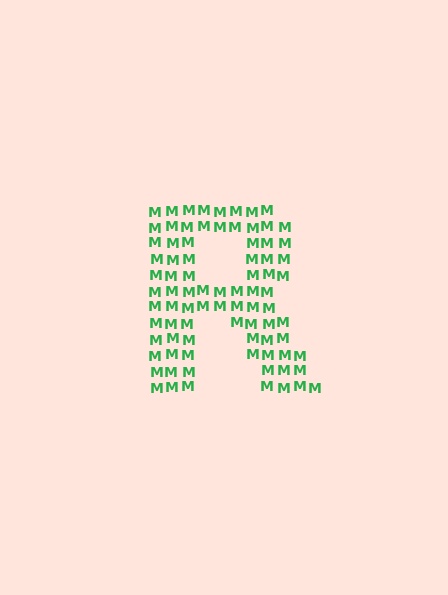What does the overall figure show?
The overall figure shows the letter R.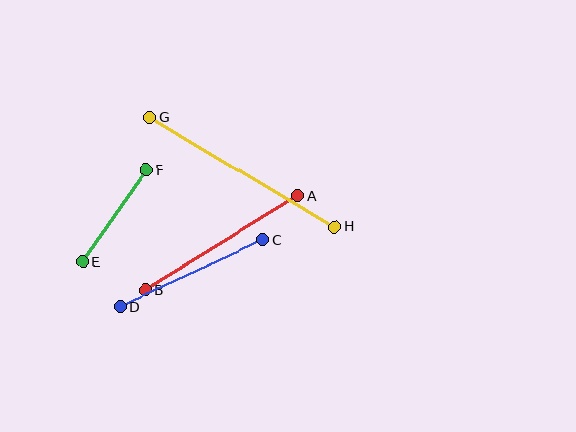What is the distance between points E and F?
The distance is approximately 111 pixels.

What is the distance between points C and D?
The distance is approximately 158 pixels.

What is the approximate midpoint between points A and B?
The midpoint is at approximately (221, 243) pixels.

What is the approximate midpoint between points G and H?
The midpoint is at approximately (242, 172) pixels.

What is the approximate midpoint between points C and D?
The midpoint is at approximately (192, 273) pixels.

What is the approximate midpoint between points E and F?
The midpoint is at approximately (115, 216) pixels.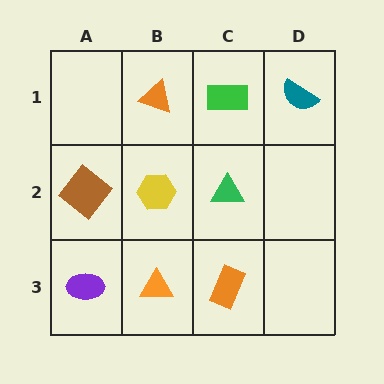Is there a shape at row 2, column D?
No, that cell is empty.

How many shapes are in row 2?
3 shapes.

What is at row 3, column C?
An orange rectangle.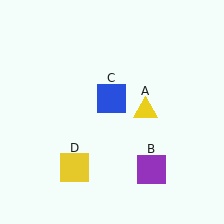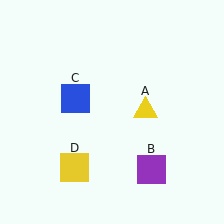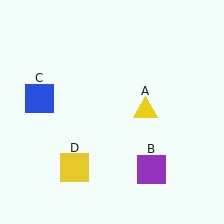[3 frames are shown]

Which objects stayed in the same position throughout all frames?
Yellow triangle (object A) and purple square (object B) and yellow square (object D) remained stationary.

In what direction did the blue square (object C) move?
The blue square (object C) moved left.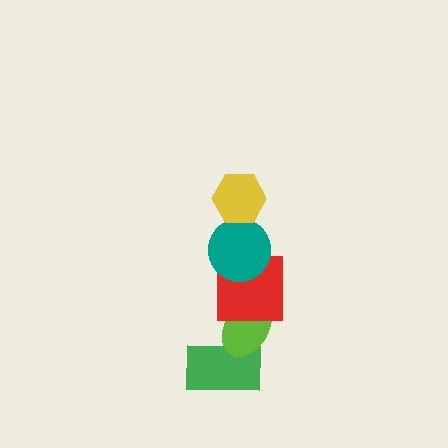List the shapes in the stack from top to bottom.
From top to bottom: the yellow hexagon, the teal circle, the red square, the lime ellipse, the green rectangle.